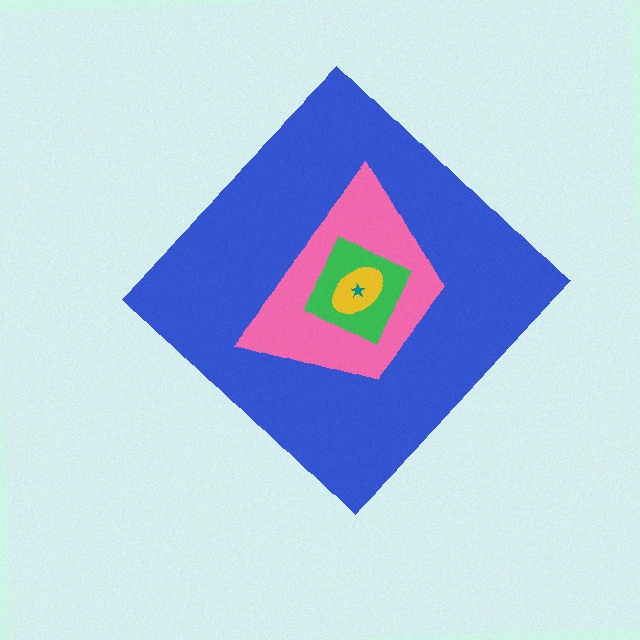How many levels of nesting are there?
5.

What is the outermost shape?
The blue diamond.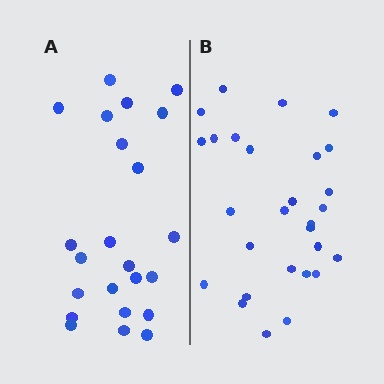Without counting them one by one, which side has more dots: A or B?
Region B (the right region) has more dots.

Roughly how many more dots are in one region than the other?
Region B has about 5 more dots than region A.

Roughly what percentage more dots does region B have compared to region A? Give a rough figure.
About 20% more.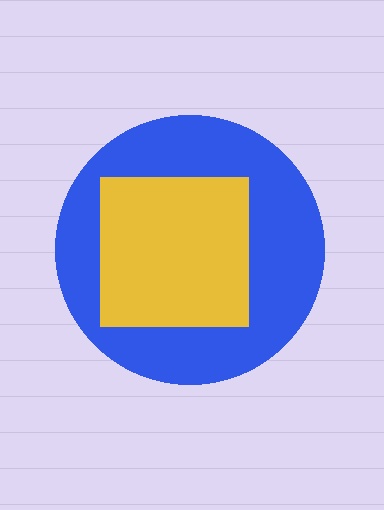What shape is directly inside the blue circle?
The yellow square.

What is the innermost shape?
The yellow square.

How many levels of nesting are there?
2.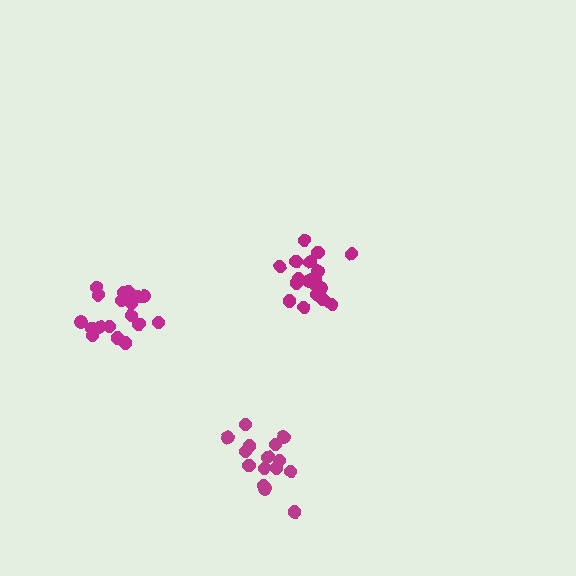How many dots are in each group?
Group 1: 19 dots, Group 2: 18 dots, Group 3: 15 dots (52 total).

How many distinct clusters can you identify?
There are 3 distinct clusters.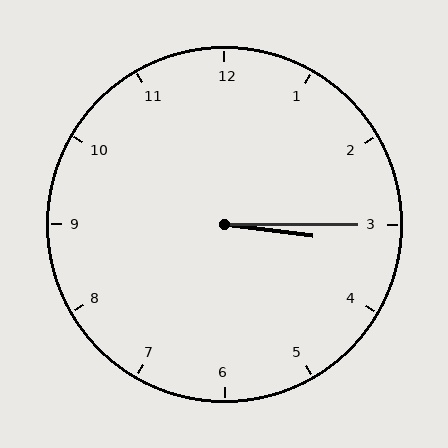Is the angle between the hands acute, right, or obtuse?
It is acute.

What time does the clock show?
3:15.